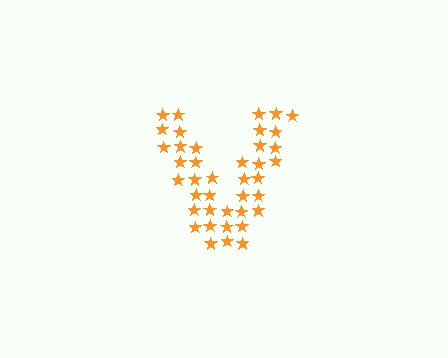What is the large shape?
The large shape is the letter V.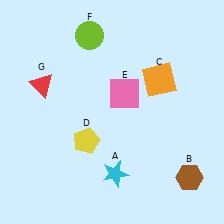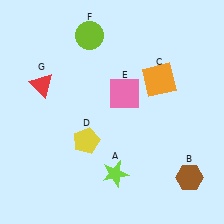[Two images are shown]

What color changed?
The star (A) changed from cyan in Image 1 to lime in Image 2.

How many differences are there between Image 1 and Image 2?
There is 1 difference between the two images.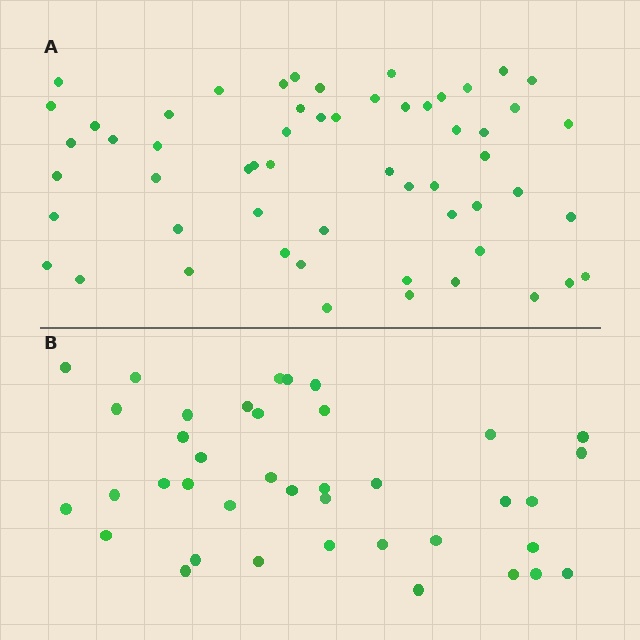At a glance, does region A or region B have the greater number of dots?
Region A (the top region) has more dots.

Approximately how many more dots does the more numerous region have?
Region A has approximately 20 more dots than region B.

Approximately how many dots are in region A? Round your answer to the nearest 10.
About 60 dots. (The exact count is 57, which rounds to 60.)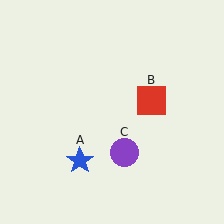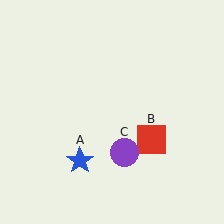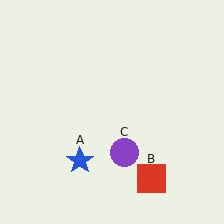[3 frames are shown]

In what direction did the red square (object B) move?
The red square (object B) moved down.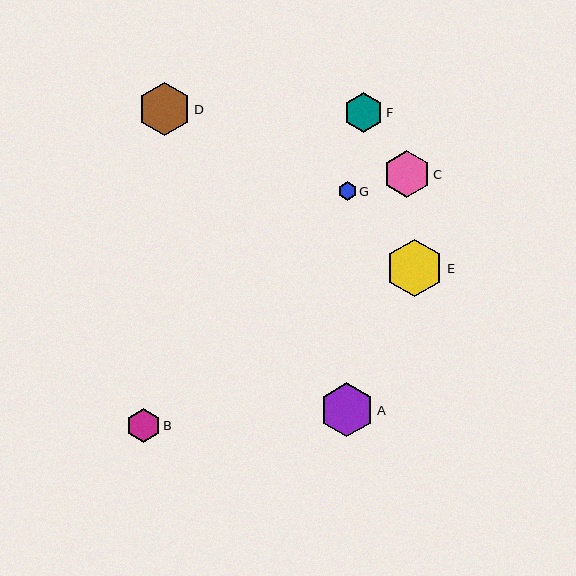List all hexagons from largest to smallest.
From largest to smallest: E, A, D, C, F, B, G.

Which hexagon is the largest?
Hexagon E is the largest with a size of approximately 57 pixels.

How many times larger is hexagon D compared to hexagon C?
Hexagon D is approximately 1.1 times the size of hexagon C.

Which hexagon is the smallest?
Hexagon G is the smallest with a size of approximately 19 pixels.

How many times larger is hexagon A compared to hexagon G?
Hexagon A is approximately 2.9 times the size of hexagon G.